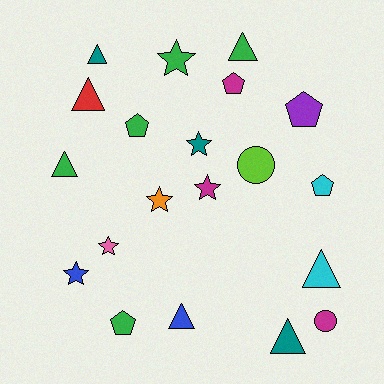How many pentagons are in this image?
There are 5 pentagons.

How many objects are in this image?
There are 20 objects.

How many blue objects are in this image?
There are 2 blue objects.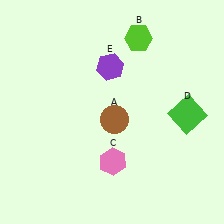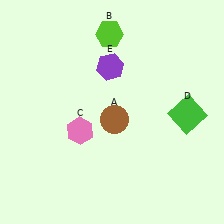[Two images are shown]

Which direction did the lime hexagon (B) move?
The lime hexagon (B) moved left.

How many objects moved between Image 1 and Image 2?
2 objects moved between the two images.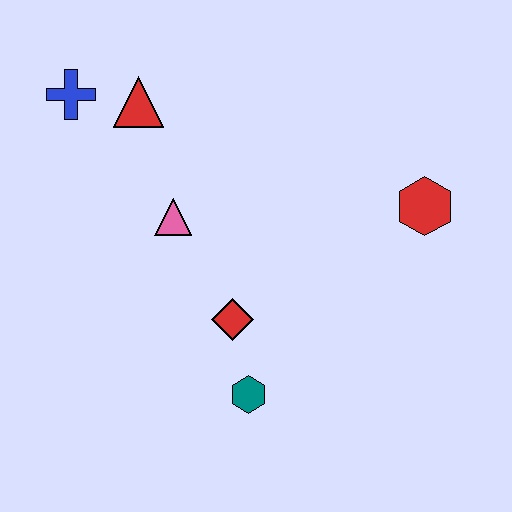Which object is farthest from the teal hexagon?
The blue cross is farthest from the teal hexagon.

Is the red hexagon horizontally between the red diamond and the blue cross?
No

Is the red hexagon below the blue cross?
Yes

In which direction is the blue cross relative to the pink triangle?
The blue cross is above the pink triangle.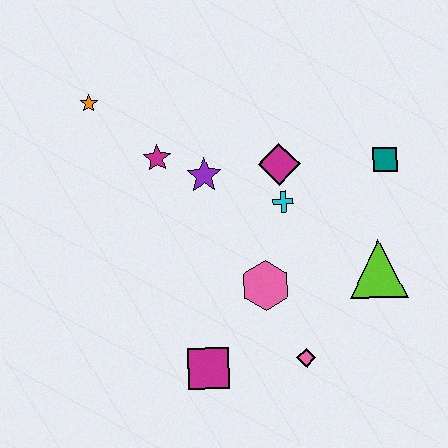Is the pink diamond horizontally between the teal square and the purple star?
Yes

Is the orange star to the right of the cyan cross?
No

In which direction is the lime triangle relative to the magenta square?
The lime triangle is to the right of the magenta square.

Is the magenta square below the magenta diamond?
Yes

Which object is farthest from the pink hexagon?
The orange star is farthest from the pink hexagon.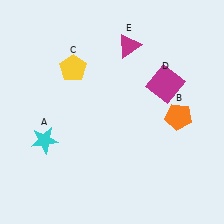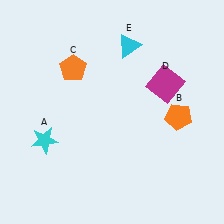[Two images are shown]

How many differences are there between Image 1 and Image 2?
There are 2 differences between the two images.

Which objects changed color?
C changed from yellow to orange. E changed from magenta to cyan.